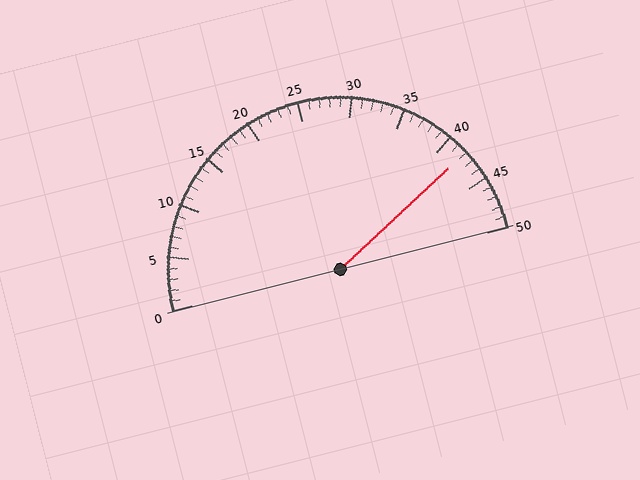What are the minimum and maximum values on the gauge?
The gauge ranges from 0 to 50.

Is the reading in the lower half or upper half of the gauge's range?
The reading is in the upper half of the range (0 to 50).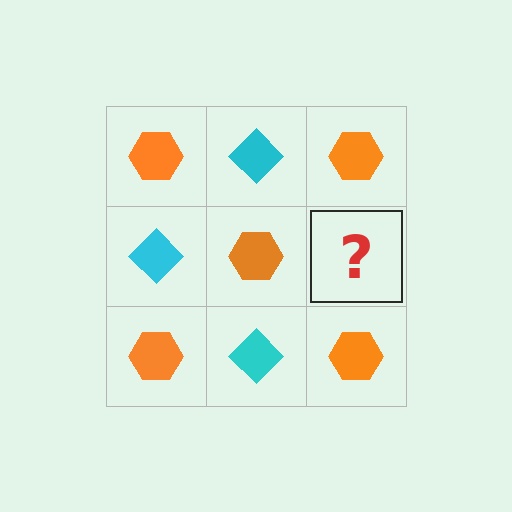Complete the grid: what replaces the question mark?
The question mark should be replaced with a cyan diamond.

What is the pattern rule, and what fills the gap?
The rule is that it alternates orange hexagon and cyan diamond in a checkerboard pattern. The gap should be filled with a cyan diamond.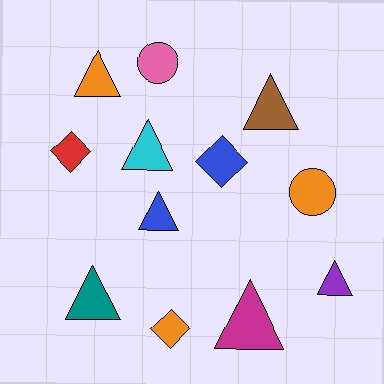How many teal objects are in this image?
There is 1 teal object.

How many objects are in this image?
There are 12 objects.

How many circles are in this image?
There are 2 circles.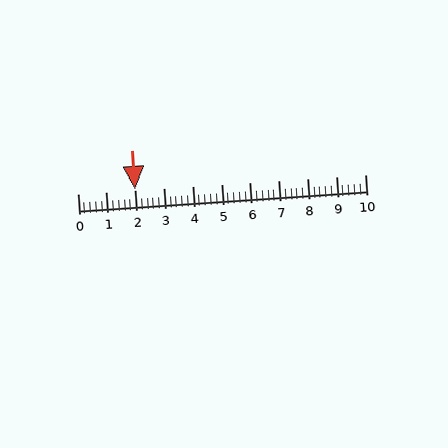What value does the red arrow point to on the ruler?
The red arrow points to approximately 2.0.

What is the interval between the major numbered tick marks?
The major tick marks are spaced 1 units apart.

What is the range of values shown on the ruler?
The ruler shows values from 0 to 10.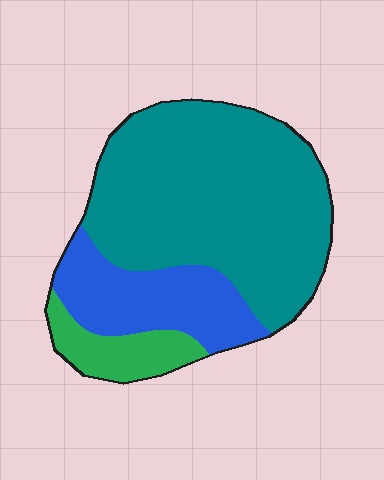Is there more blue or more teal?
Teal.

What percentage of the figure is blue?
Blue covers about 25% of the figure.